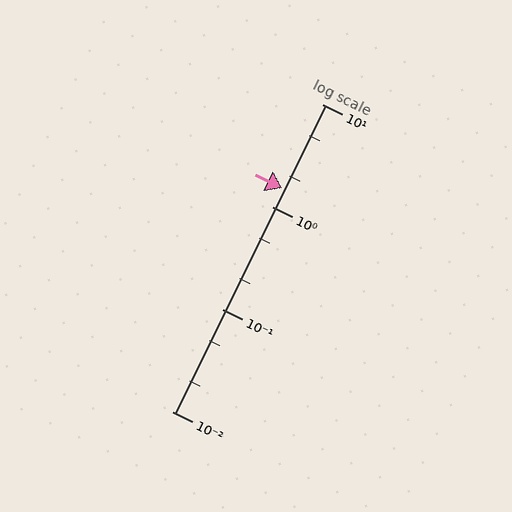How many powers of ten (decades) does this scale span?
The scale spans 3 decades, from 0.01 to 10.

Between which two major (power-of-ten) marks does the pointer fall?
The pointer is between 1 and 10.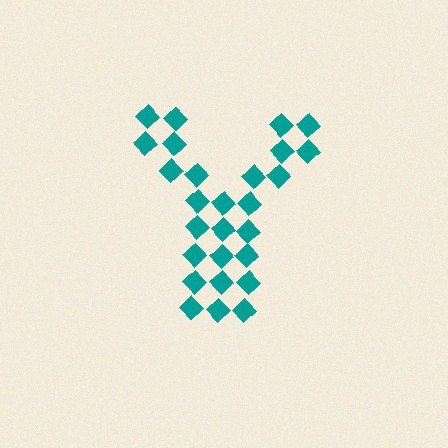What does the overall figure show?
The overall figure shows the letter Y.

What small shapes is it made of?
It is made of small diamonds.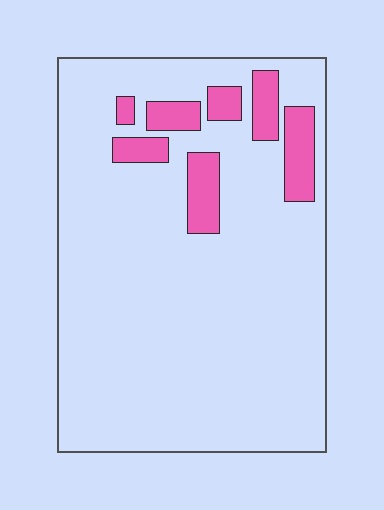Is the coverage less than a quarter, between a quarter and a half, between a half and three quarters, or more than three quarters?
Less than a quarter.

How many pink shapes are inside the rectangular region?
7.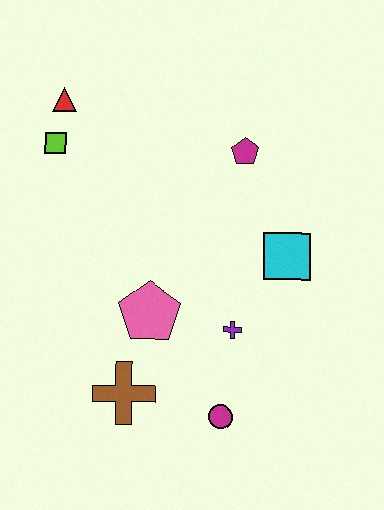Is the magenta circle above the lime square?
No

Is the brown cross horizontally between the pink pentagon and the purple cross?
No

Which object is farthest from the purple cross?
The red triangle is farthest from the purple cross.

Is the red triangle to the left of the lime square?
No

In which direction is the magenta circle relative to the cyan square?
The magenta circle is below the cyan square.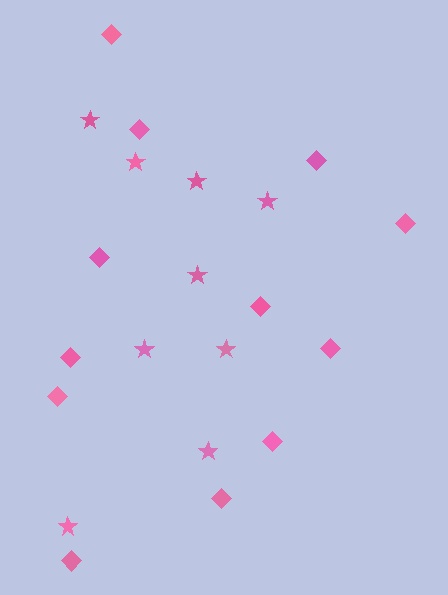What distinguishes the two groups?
There are 2 groups: one group of diamonds (12) and one group of stars (9).